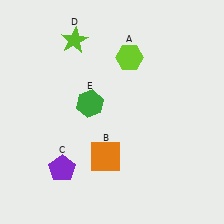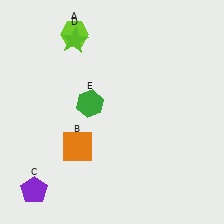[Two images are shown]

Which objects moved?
The objects that moved are: the lime hexagon (A), the orange square (B), the purple pentagon (C).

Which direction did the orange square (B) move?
The orange square (B) moved left.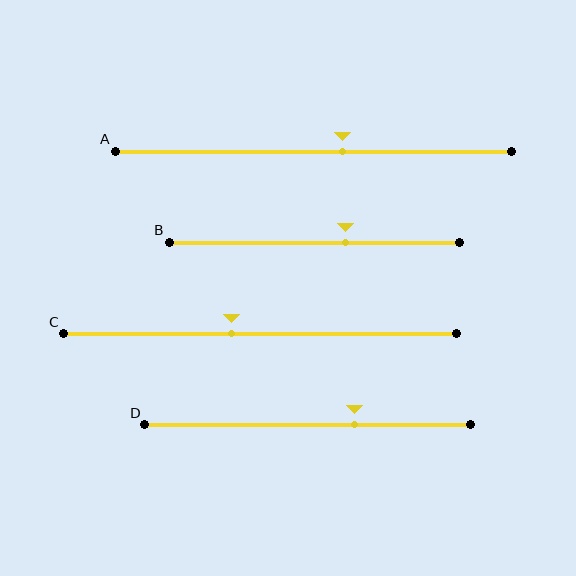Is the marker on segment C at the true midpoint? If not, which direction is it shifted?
No, the marker on segment C is shifted to the left by about 7% of the segment length.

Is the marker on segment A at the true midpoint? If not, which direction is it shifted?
No, the marker on segment A is shifted to the right by about 7% of the segment length.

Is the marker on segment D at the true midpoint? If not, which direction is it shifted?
No, the marker on segment D is shifted to the right by about 14% of the segment length.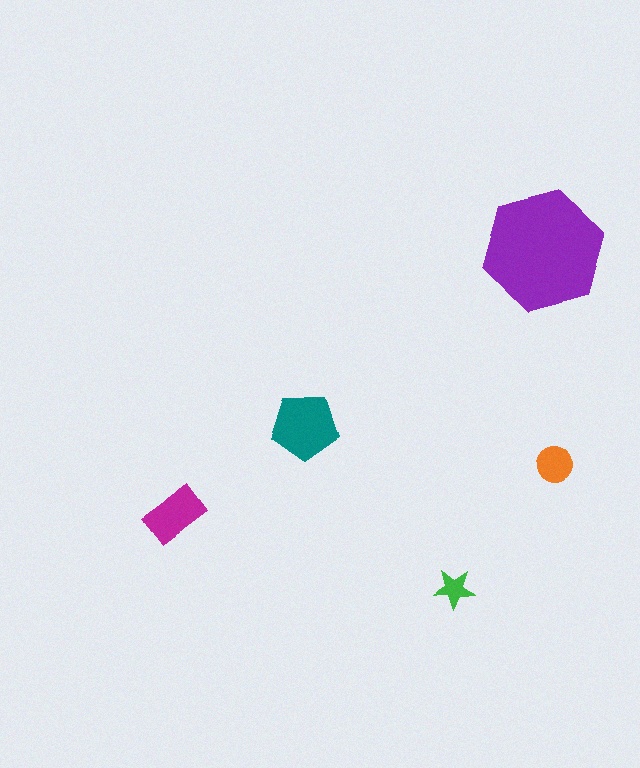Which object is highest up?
The purple hexagon is topmost.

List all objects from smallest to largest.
The green star, the orange circle, the magenta rectangle, the teal pentagon, the purple hexagon.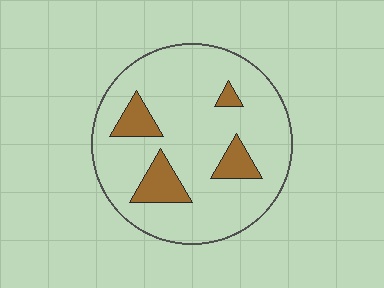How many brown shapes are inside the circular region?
4.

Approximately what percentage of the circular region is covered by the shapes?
Approximately 15%.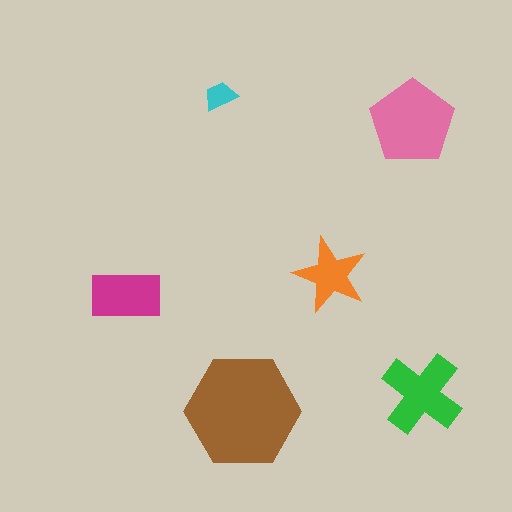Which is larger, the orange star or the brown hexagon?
The brown hexagon.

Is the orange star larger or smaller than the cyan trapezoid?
Larger.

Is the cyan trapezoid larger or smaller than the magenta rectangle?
Smaller.